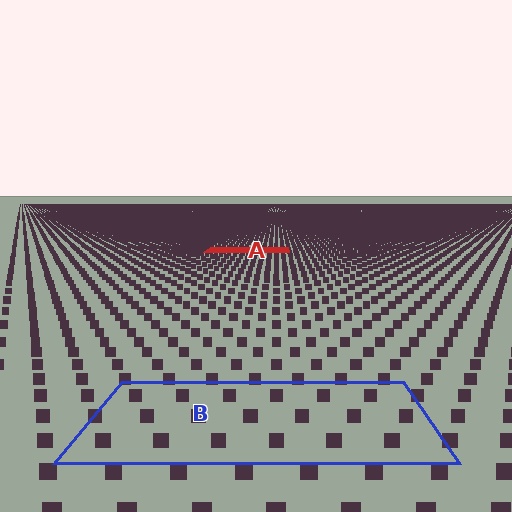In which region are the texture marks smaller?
The texture marks are smaller in region A, because it is farther away.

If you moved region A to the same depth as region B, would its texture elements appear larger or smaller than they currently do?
They would appear larger. At a closer depth, the same texture elements are projected at a bigger on-screen size.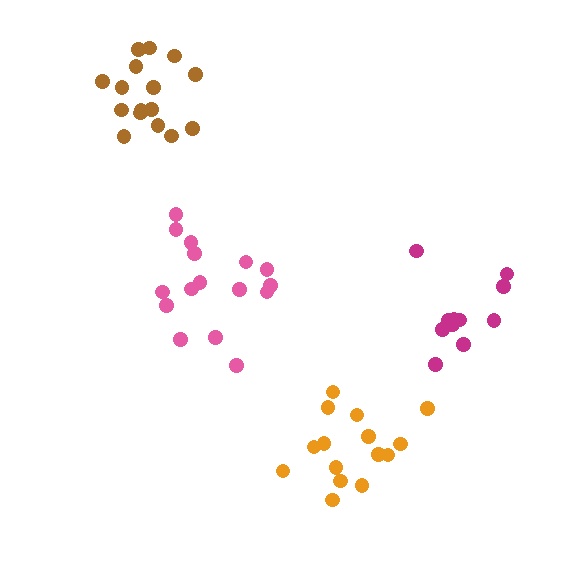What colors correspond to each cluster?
The clusters are colored: pink, magenta, orange, brown.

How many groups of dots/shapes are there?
There are 4 groups.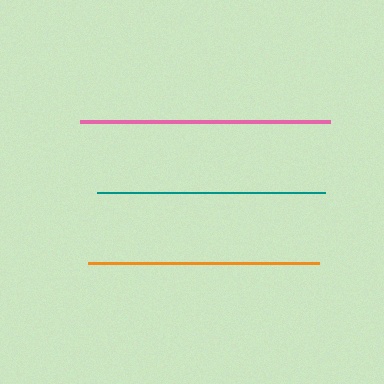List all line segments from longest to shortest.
From longest to shortest: pink, orange, teal.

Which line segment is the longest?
The pink line is the longest at approximately 250 pixels.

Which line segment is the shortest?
The teal line is the shortest at approximately 228 pixels.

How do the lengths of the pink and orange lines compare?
The pink and orange lines are approximately the same length.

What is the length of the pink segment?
The pink segment is approximately 250 pixels long.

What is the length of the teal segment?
The teal segment is approximately 228 pixels long.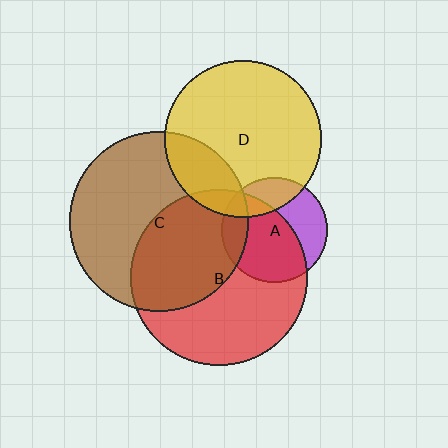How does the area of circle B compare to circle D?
Approximately 1.3 times.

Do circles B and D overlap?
Yes.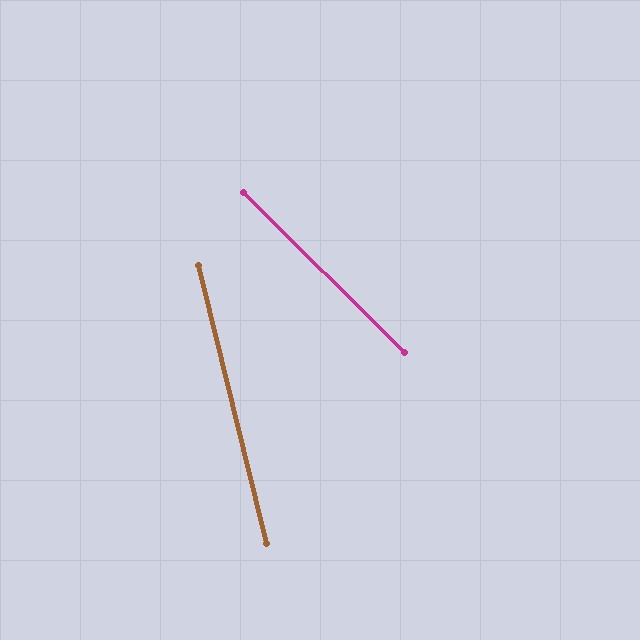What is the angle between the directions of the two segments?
Approximately 31 degrees.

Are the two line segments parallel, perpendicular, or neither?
Neither parallel nor perpendicular — they differ by about 31°.